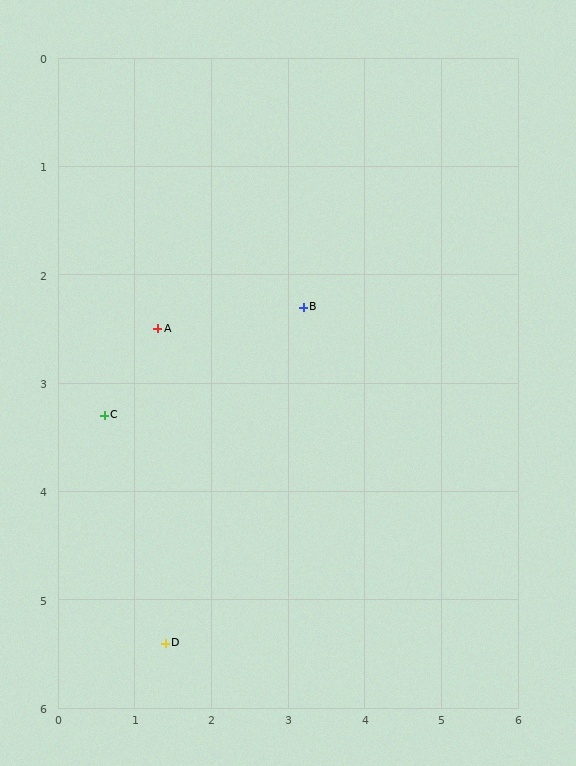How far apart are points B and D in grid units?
Points B and D are about 3.6 grid units apart.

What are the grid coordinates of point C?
Point C is at approximately (0.6, 3.3).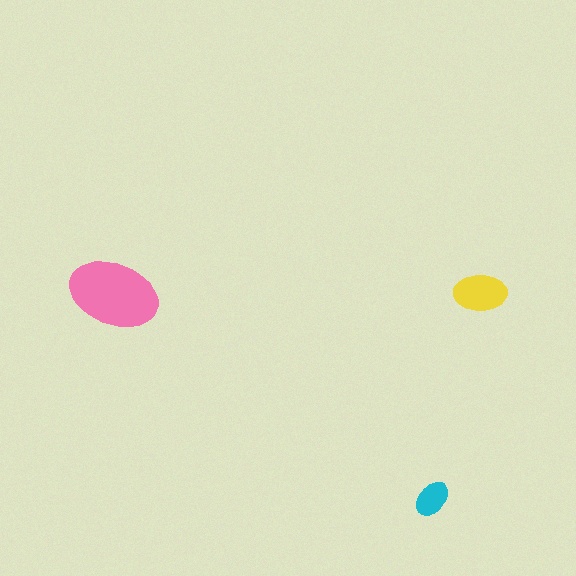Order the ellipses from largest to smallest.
the pink one, the yellow one, the cyan one.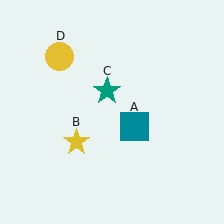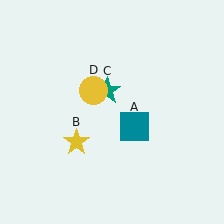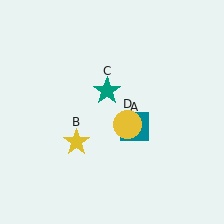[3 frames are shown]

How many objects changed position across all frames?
1 object changed position: yellow circle (object D).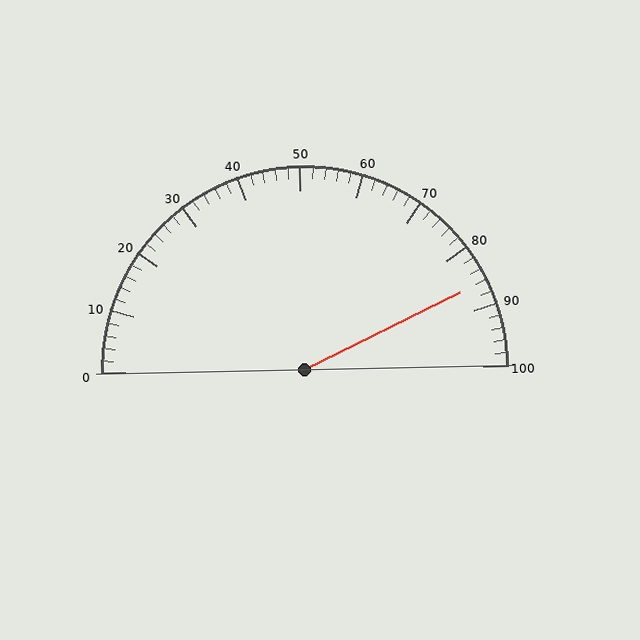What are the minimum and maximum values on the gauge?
The gauge ranges from 0 to 100.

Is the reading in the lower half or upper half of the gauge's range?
The reading is in the upper half of the range (0 to 100).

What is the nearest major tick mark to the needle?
The nearest major tick mark is 90.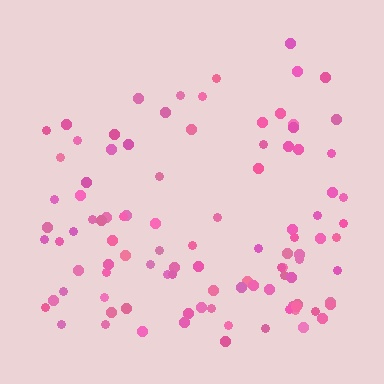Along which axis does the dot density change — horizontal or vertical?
Vertical.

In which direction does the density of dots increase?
From top to bottom, with the bottom side densest.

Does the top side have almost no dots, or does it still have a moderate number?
Still a moderate number, just noticeably fewer than the bottom.